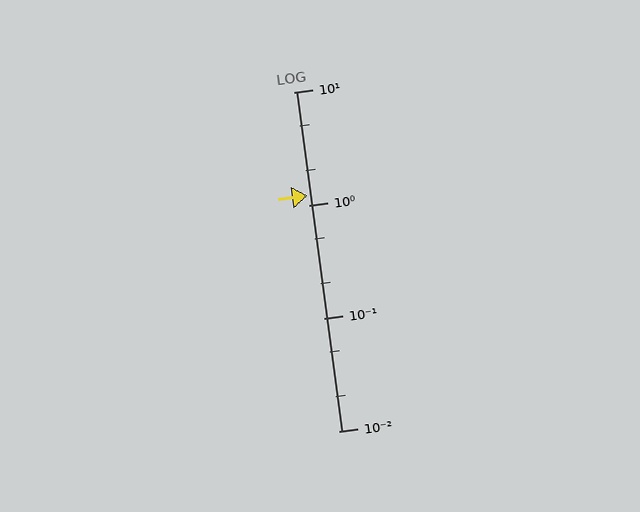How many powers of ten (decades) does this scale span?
The scale spans 3 decades, from 0.01 to 10.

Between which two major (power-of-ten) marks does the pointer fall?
The pointer is between 1 and 10.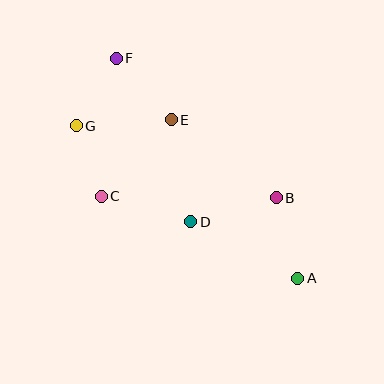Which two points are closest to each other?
Points C and G are closest to each other.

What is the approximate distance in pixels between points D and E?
The distance between D and E is approximately 104 pixels.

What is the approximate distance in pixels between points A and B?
The distance between A and B is approximately 83 pixels.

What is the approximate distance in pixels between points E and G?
The distance between E and G is approximately 95 pixels.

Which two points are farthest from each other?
Points A and F are farthest from each other.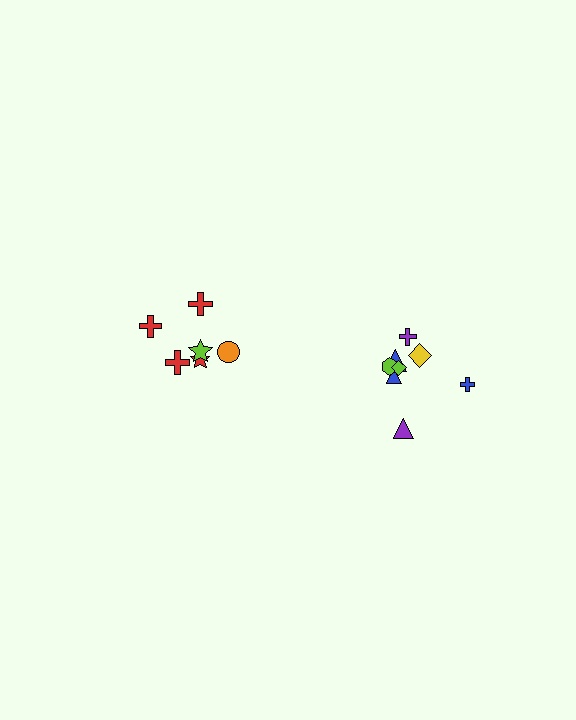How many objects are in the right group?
There are 8 objects.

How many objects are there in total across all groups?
There are 14 objects.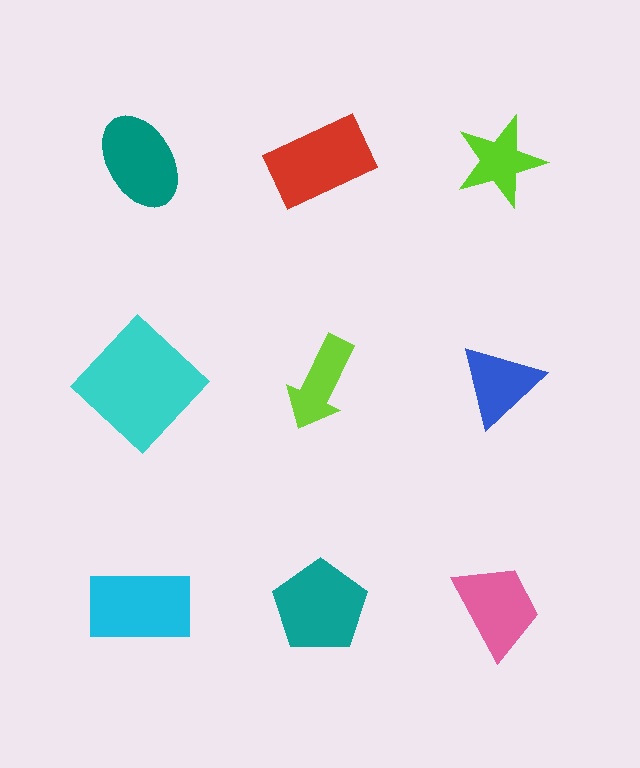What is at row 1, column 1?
A teal ellipse.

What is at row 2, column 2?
A lime arrow.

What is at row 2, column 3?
A blue triangle.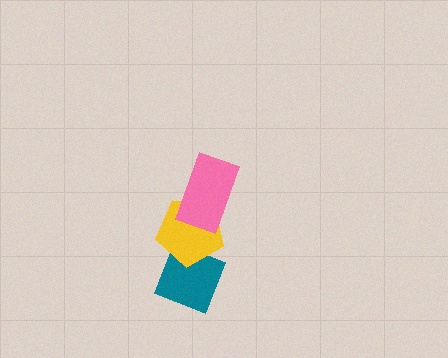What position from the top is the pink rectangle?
The pink rectangle is 1st from the top.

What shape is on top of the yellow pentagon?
The pink rectangle is on top of the yellow pentagon.